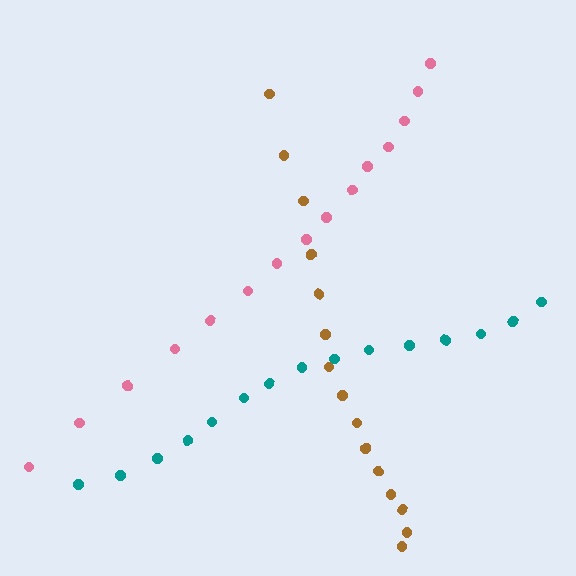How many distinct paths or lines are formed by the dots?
There are 3 distinct paths.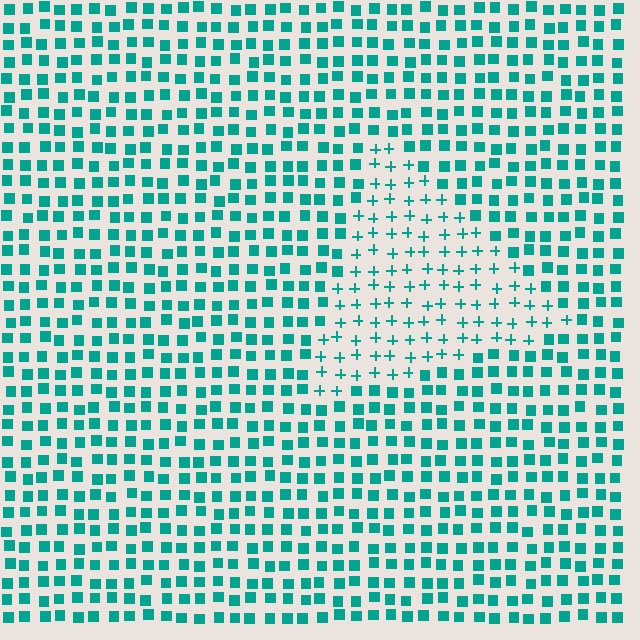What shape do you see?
I see a triangle.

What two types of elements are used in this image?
The image uses plus signs inside the triangle region and squares outside it.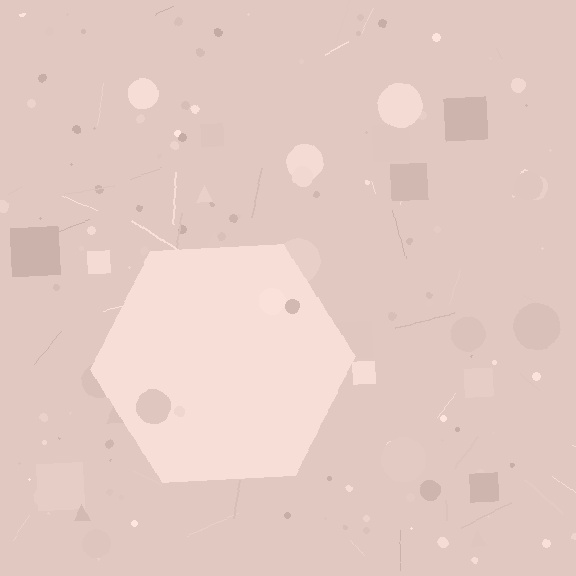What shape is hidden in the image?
A hexagon is hidden in the image.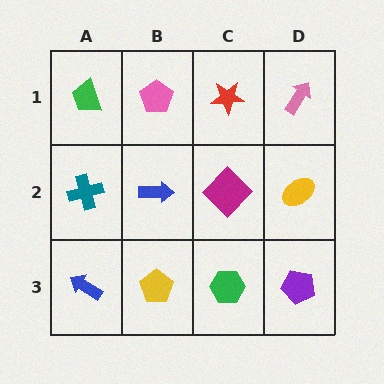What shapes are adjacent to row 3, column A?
A teal cross (row 2, column A), a yellow pentagon (row 3, column B).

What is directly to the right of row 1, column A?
A pink pentagon.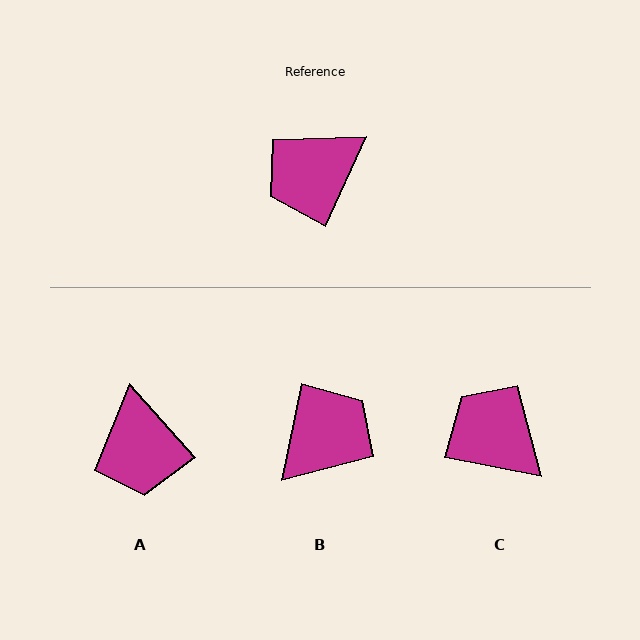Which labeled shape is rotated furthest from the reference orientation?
B, about 167 degrees away.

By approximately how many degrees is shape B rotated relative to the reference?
Approximately 167 degrees clockwise.